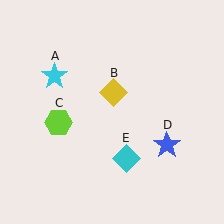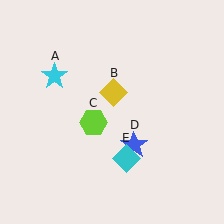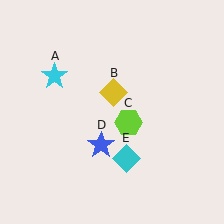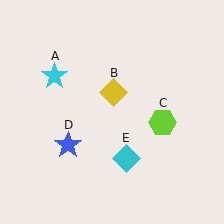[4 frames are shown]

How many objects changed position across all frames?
2 objects changed position: lime hexagon (object C), blue star (object D).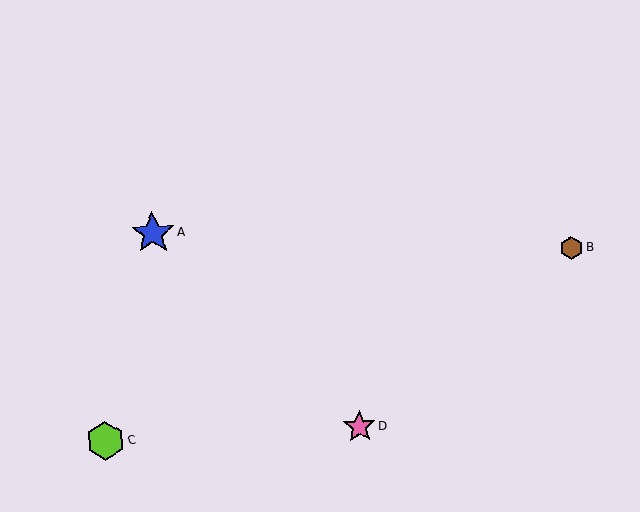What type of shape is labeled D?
Shape D is a pink star.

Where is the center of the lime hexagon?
The center of the lime hexagon is at (106, 441).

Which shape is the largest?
The blue star (labeled A) is the largest.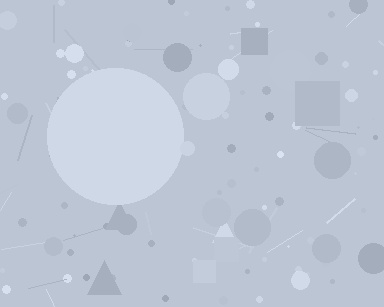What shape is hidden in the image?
A circle is hidden in the image.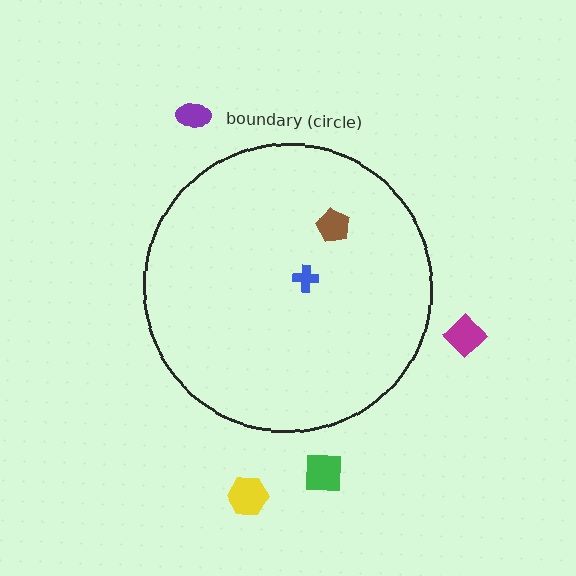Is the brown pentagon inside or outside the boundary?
Inside.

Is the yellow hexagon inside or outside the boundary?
Outside.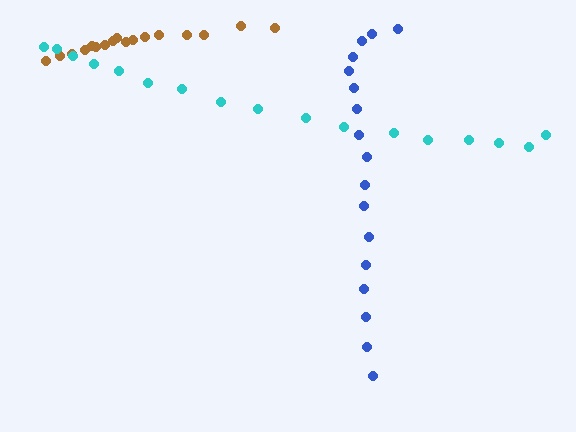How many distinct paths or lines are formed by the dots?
There are 3 distinct paths.